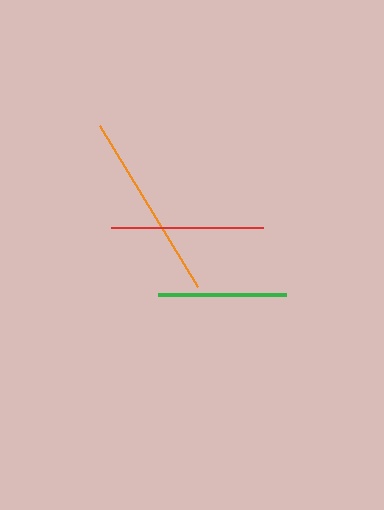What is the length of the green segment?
The green segment is approximately 128 pixels long.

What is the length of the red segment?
The red segment is approximately 152 pixels long.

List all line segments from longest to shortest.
From longest to shortest: orange, red, green.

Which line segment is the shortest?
The green line is the shortest at approximately 128 pixels.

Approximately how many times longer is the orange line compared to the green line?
The orange line is approximately 1.5 times the length of the green line.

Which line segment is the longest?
The orange line is the longest at approximately 189 pixels.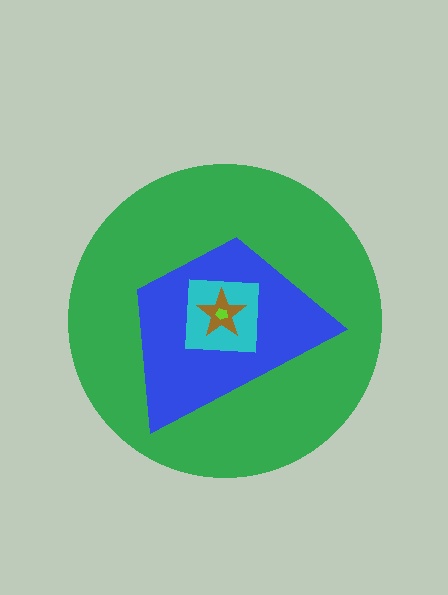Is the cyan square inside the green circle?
Yes.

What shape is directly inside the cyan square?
The brown star.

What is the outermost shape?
The green circle.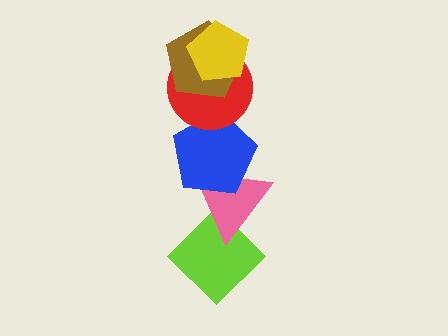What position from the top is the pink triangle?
The pink triangle is 5th from the top.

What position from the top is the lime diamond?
The lime diamond is 6th from the top.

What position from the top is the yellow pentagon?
The yellow pentagon is 1st from the top.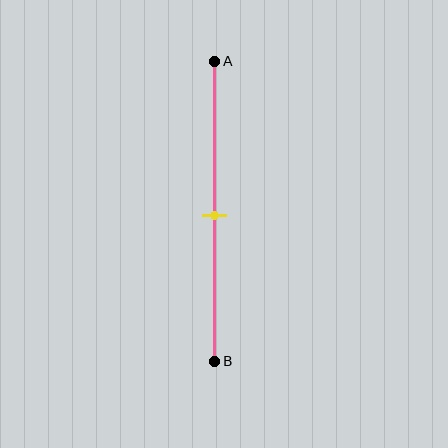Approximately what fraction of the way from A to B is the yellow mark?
The yellow mark is approximately 50% of the way from A to B.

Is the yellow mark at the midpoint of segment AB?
Yes, the mark is approximately at the midpoint.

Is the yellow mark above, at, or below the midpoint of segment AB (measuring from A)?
The yellow mark is approximately at the midpoint of segment AB.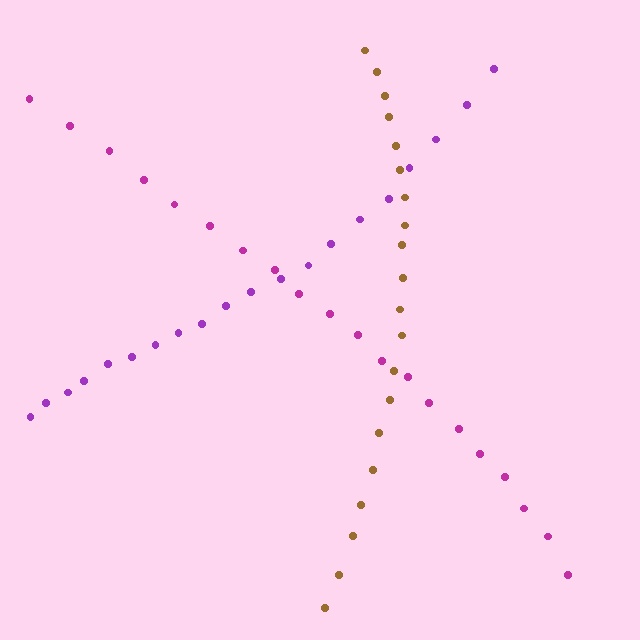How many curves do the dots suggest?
There are 3 distinct paths.